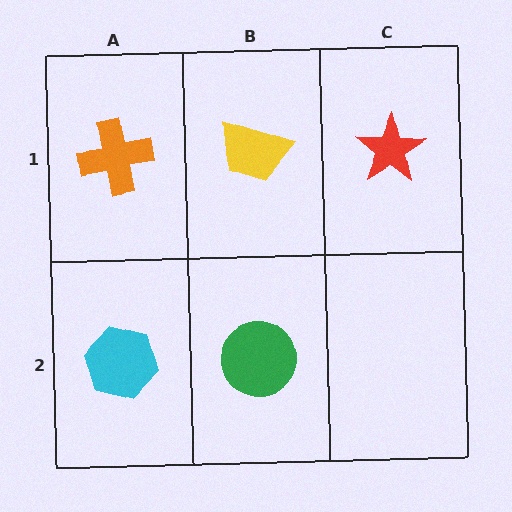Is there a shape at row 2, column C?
No, that cell is empty.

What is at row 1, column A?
An orange cross.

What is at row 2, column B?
A green circle.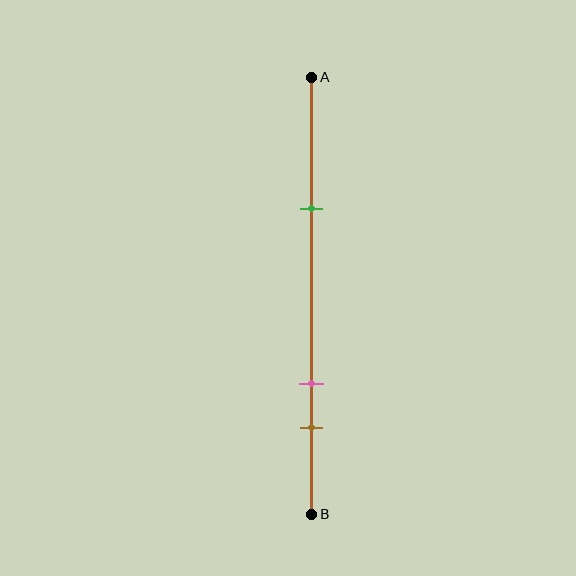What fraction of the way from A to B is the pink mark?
The pink mark is approximately 70% (0.7) of the way from A to B.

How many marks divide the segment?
There are 3 marks dividing the segment.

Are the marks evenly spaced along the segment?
No, the marks are not evenly spaced.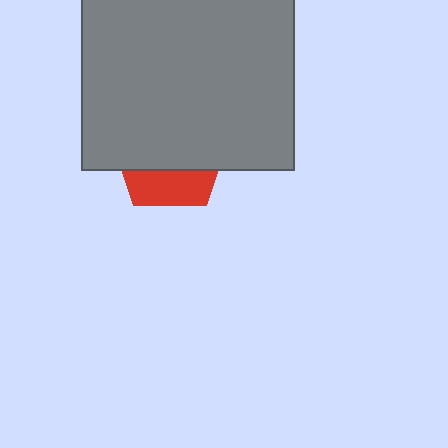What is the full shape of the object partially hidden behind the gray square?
The partially hidden object is a red pentagon.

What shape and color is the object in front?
The object in front is a gray square.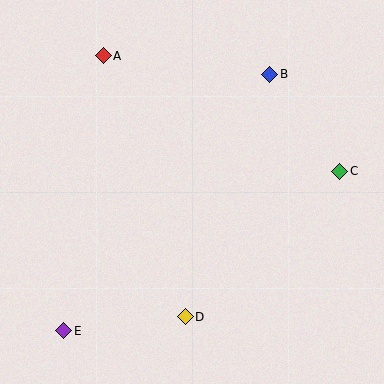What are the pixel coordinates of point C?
Point C is at (340, 171).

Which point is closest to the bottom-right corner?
Point D is closest to the bottom-right corner.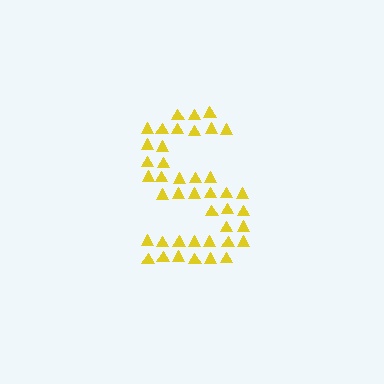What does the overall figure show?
The overall figure shows the letter S.